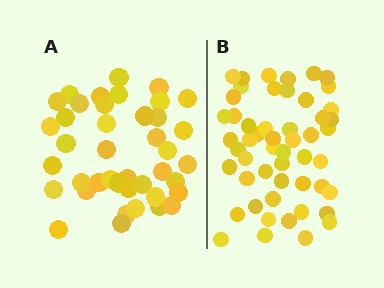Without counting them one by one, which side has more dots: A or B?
Region B (the right region) has more dots.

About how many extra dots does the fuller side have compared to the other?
Region B has roughly 12 or so more dots than region A.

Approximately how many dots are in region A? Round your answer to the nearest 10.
About 40 dots. (The exact count is 41, which rounds to 40.)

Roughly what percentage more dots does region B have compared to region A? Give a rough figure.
About 25% more.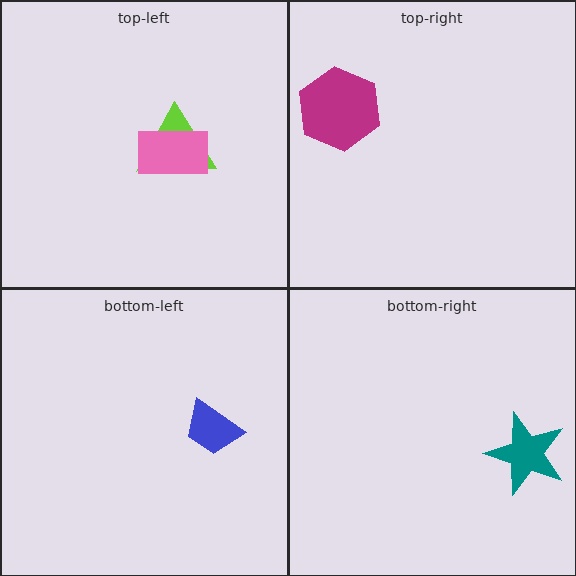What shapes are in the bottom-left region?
The blue trapezoid.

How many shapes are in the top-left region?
2.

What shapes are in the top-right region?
The magenta hexagon.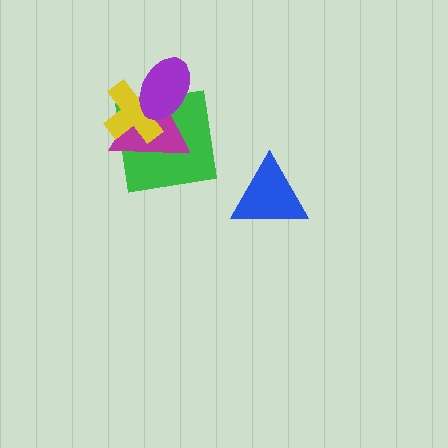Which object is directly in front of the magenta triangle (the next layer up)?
The yellow cross is directly in front of the magenta triangle.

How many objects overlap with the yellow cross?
3 objects overlap with the yellow cross.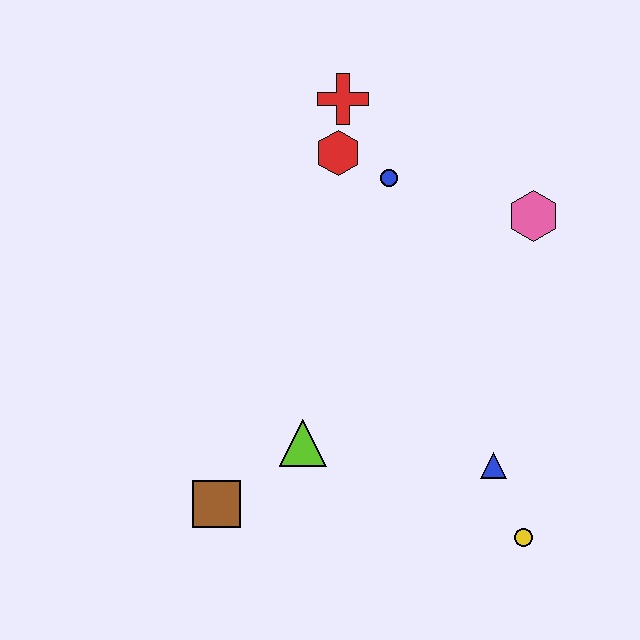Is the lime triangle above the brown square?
Yes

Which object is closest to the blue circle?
The red hexagon is closest to the blue circle.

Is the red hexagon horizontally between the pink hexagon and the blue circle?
No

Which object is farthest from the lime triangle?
The red cross is farthest from the lime triangle.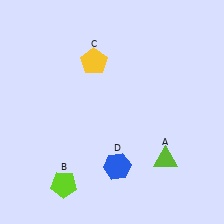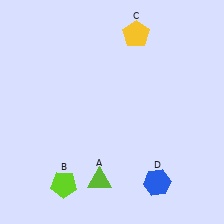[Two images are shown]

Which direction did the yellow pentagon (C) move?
The yellow pentagon (C) moved right.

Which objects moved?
The objects that moved are: the lime triangle (A), the yellow pentagon (C), the blue hexagon (D).